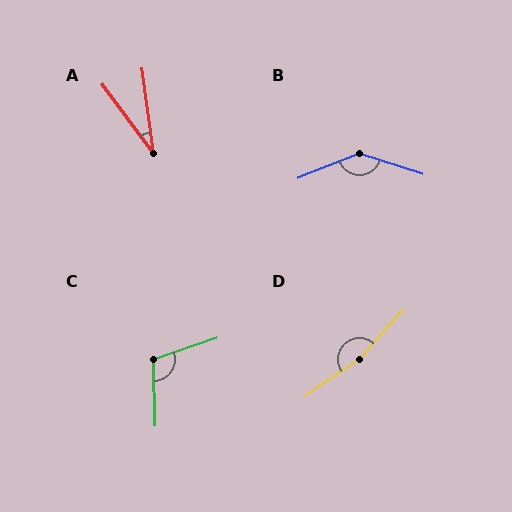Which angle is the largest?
D, at approximately 166 degrees.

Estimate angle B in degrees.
Approximately 141 degrees.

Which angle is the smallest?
A, at approximately 29 degrees.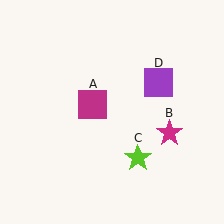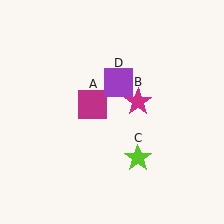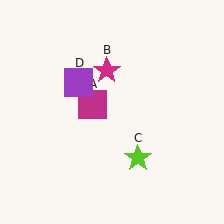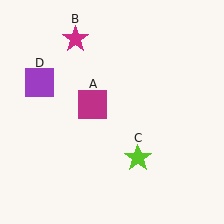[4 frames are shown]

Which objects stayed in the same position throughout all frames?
Magenta square (object A) and lime star (object C) remained stationary.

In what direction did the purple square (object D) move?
The purple square (object D) moved left.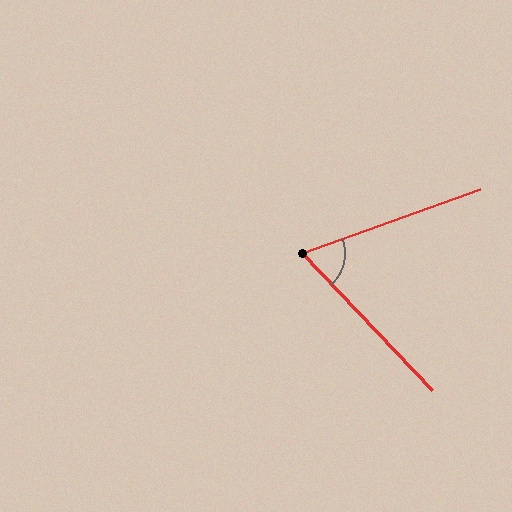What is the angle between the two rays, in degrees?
Approximately 66 degrees.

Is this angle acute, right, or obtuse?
It is acute.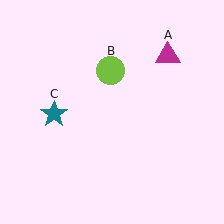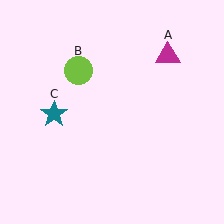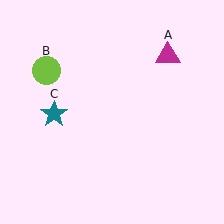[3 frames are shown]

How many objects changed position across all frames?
1 object changed position: lime circle (object B).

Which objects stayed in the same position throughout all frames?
Magenta triangle (object A) and teal star (object C) remained stationary.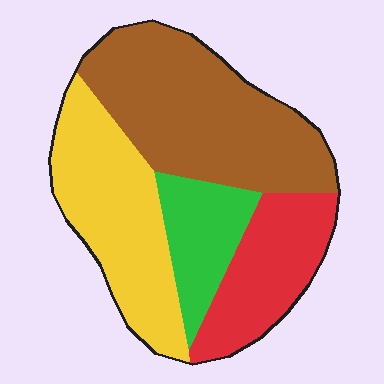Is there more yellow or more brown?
Brown.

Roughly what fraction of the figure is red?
Red takes up about one fifth (1/5) of the figure.